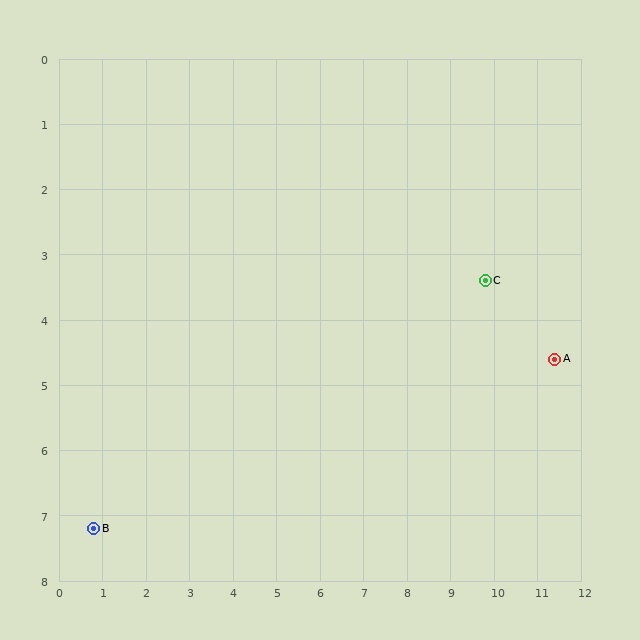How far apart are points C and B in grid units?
Points C and B are about 9.8 grid units apart.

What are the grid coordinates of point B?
Point B is at approximately (0.8, 7.2).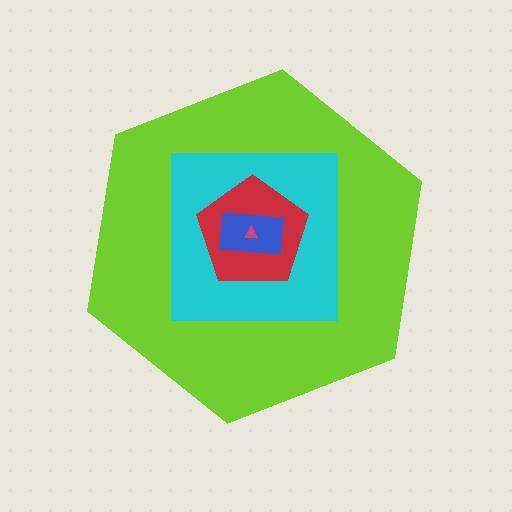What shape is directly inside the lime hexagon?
The cyan square.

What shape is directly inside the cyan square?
The red pentagon.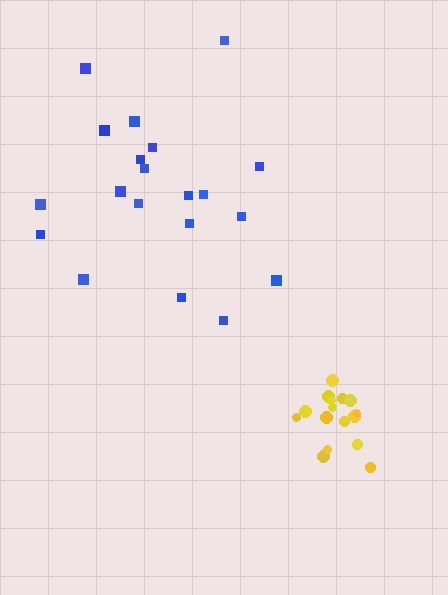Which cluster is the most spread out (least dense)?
Blue.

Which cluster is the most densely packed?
Yellow.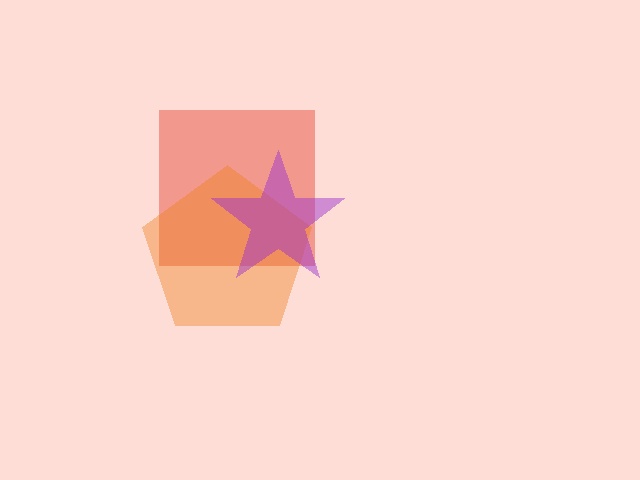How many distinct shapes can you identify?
There are 3 distinct shapes: a red square, an orange pentagon, a purple star.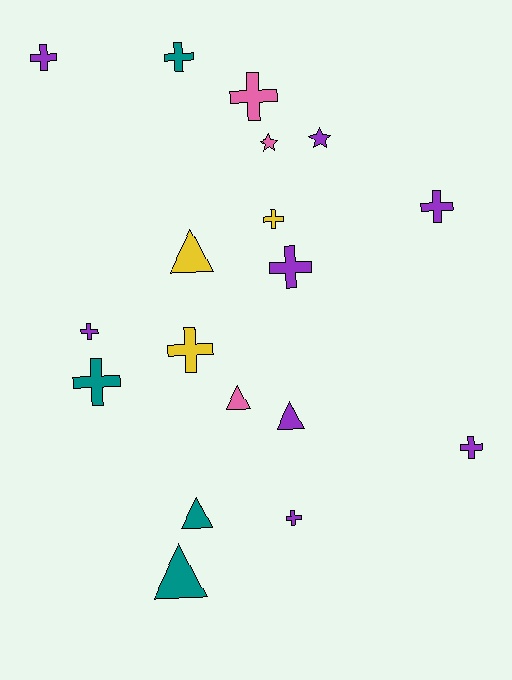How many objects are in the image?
There are 18 objects.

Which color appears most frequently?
Purple, with 8 objects.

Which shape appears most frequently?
Cross, with 11 objects.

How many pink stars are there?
There is 1 pink star.